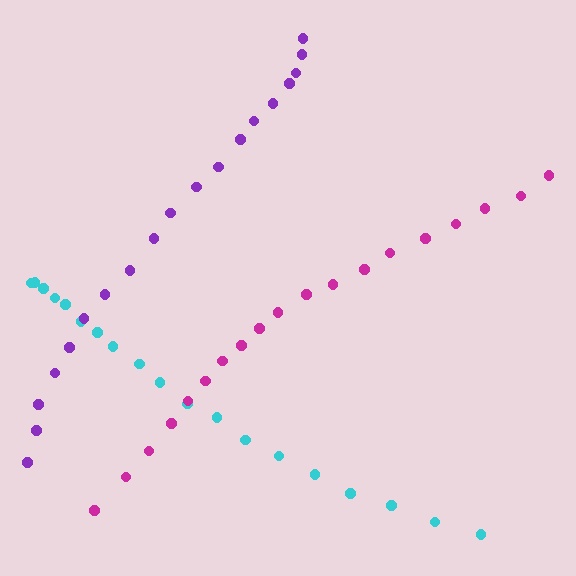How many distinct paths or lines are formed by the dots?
There are 3 distinct paths.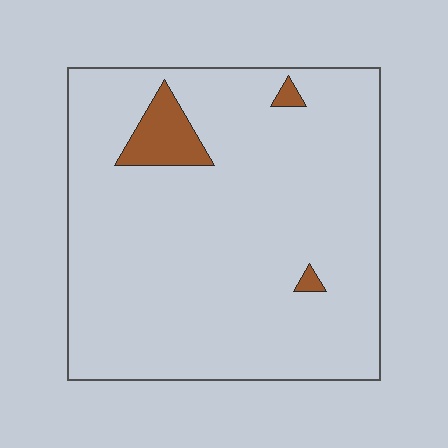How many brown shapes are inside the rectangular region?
3.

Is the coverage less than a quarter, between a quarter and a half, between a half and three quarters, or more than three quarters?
Less than a quarter.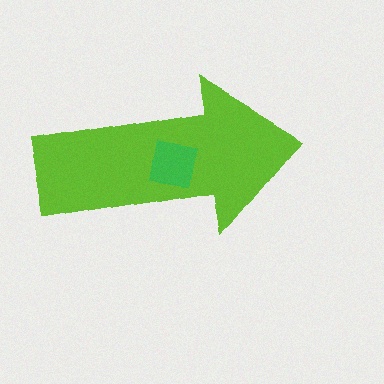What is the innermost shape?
The green square.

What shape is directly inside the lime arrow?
The green square.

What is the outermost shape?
The lime arrow.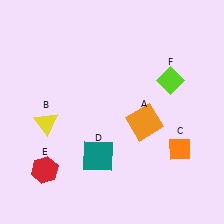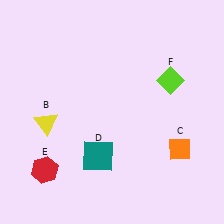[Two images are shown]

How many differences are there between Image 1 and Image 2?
There is 1 difference between the two images.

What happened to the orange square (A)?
The orange square (A) was removed in Image 2. It was in the bottom-right area of Image 1.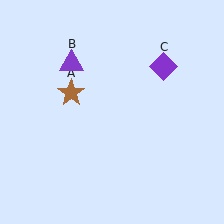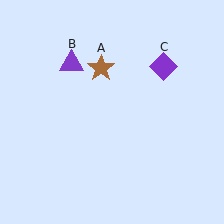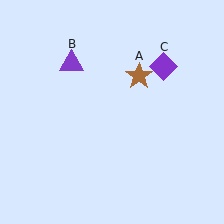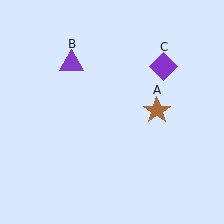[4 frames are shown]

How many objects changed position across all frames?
1 object changed position: brown star (object A).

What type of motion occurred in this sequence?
The brown star (object A) rotated clockwise around the center of the scene.